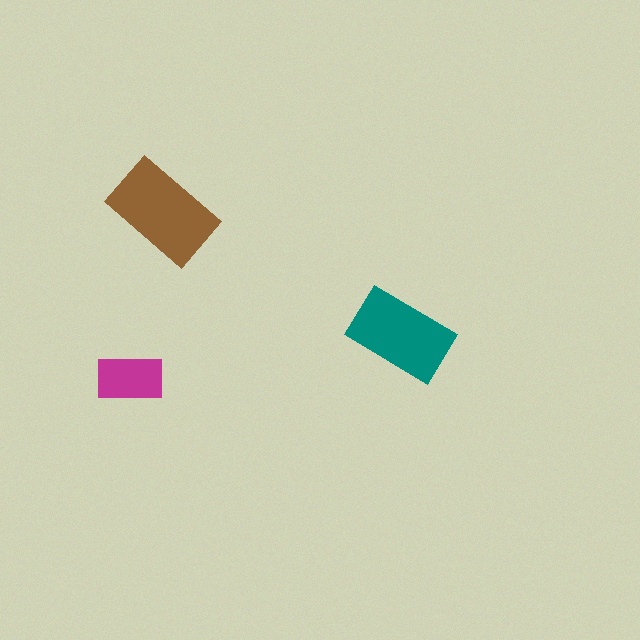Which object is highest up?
The brown rectangle is topmost.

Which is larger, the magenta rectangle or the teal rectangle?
The teal one.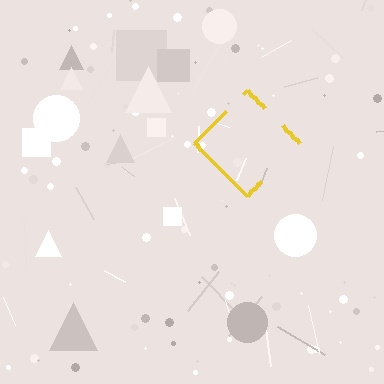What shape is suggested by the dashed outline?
The dashed outline suggests a diamond.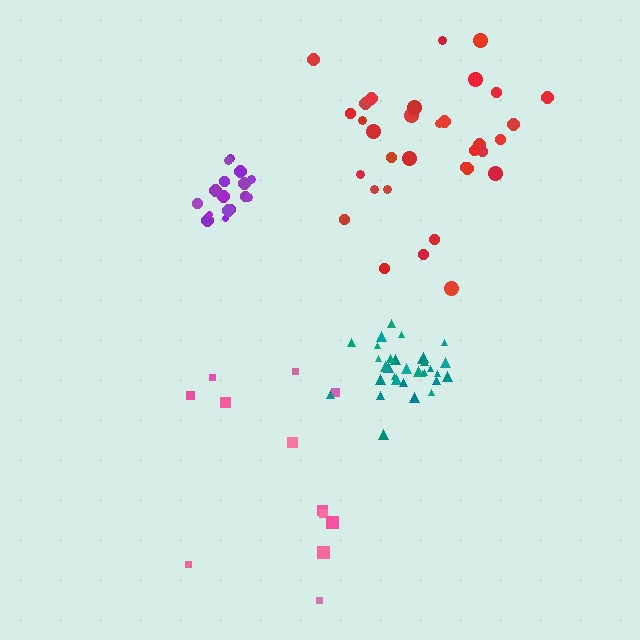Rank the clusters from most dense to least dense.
teal, purple, red, pink.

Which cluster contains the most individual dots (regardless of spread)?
Red (33).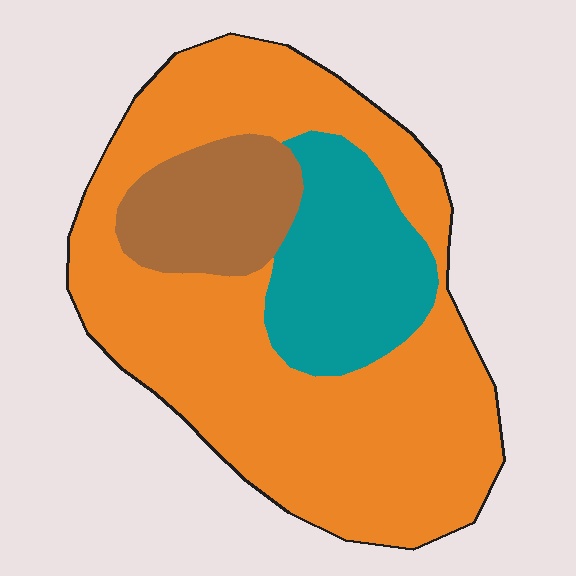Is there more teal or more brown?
Teal.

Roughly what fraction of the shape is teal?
Teal takes up between a sixth and a third of the shape.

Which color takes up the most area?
Orange, at roughly 65%.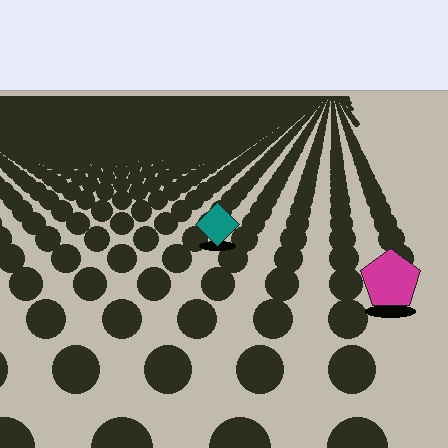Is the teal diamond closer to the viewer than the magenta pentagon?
No. The magenta pentagon is closer — you can tell from the texture gradient: the ground texture is coarser near it.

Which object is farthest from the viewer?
The teal diamond is farthest from the viewer. It appears smaller and the ground texture around it is denser.